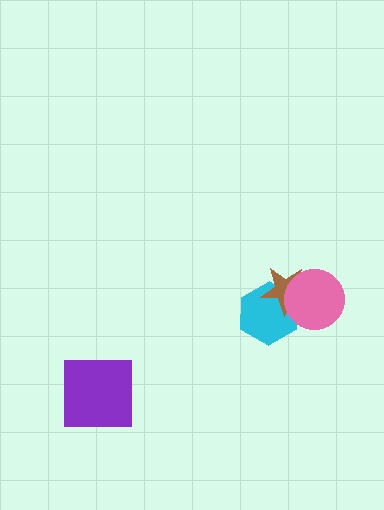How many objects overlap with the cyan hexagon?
2 objects overlap with the cyan hexagon.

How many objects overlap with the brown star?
2 objects overlap with the brown star.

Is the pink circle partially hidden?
No, no other shape covers it.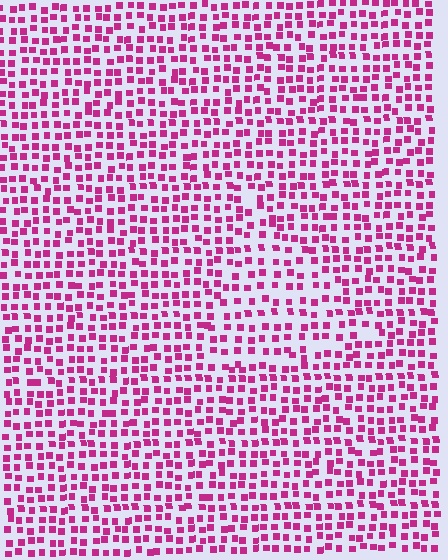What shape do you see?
I see a triangle.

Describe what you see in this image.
The image contains small magenta elements arranged at two different densities. A triangle-shaped region is visible where the elements are less densely packed than the surrounding area.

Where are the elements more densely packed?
The elements are more densely packed outside the triangle boundary.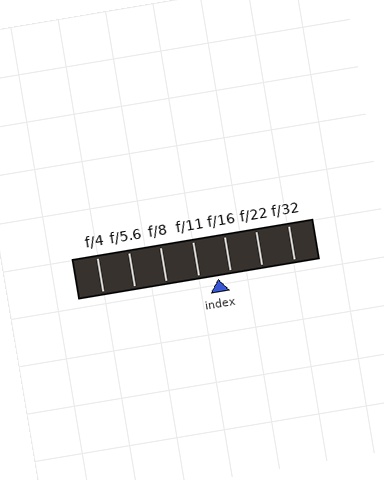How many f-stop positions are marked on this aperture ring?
There are 7 f-stop positions marked.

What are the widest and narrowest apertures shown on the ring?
The widest aperture shown is f/4 and the narrowest is f/32.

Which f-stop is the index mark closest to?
The index mark is closest to f/16.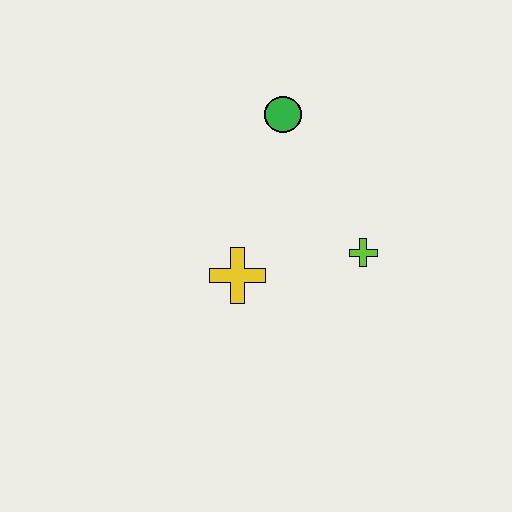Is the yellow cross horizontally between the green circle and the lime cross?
No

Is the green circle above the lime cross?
Yes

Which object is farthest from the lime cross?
The green circle is farthest from the lime cross.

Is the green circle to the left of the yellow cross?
No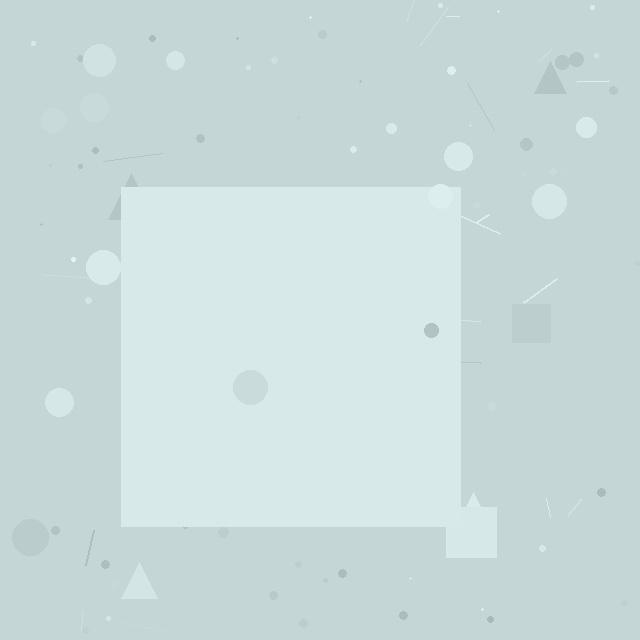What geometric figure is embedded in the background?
A square is embedded in the background.